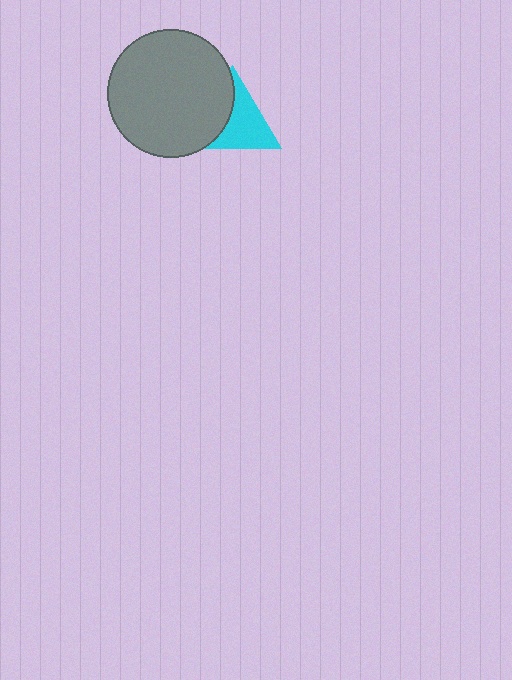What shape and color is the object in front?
The object in front is a gray circle.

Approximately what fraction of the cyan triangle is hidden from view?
Roughly 41% of the cyan triangle is hidden behind the gray circle.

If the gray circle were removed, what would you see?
You would see the complete cyan triangle.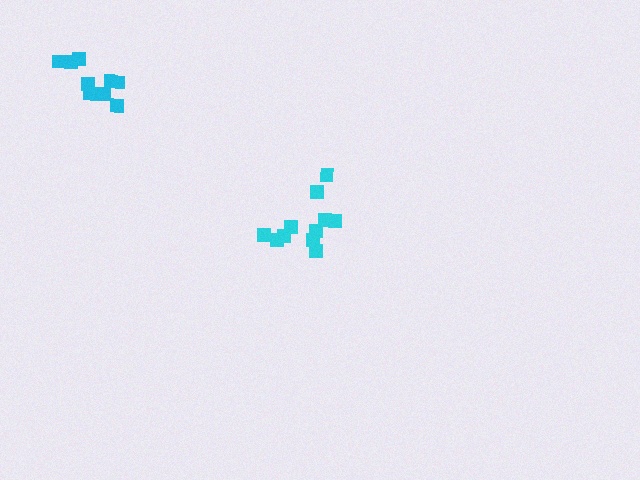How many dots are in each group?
Group 1: 11 dots, Group 2: 10 dots (21 total).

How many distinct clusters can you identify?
There are 2 distinct clusters.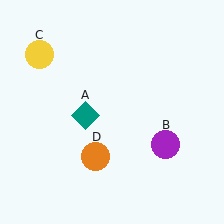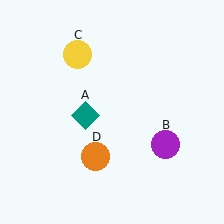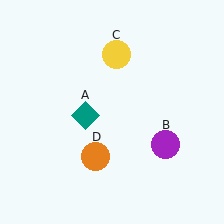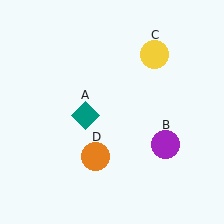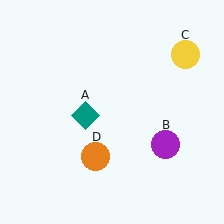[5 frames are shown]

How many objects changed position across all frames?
1 object changed position: yellow circle (object C).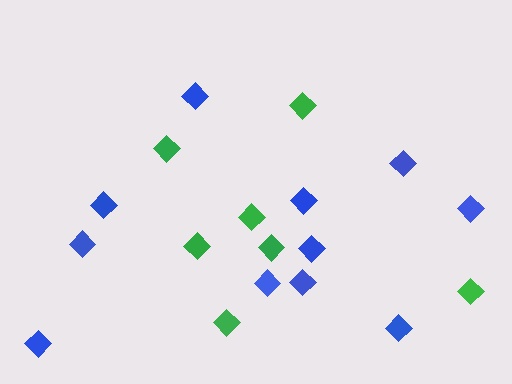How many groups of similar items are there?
There are 2 groups: one group of blue diamonds (11) and one group of green diamonds (7).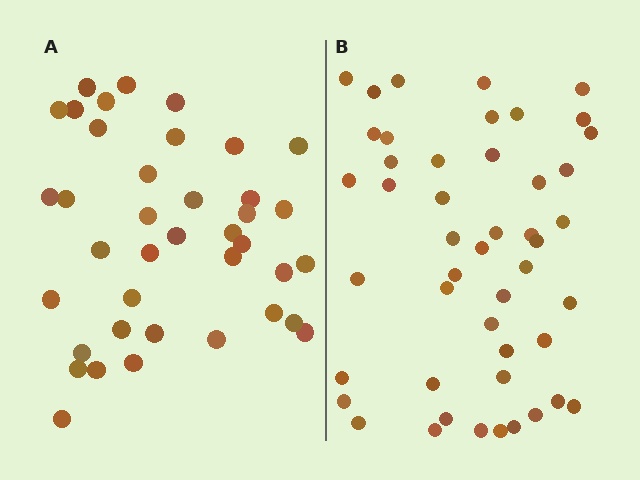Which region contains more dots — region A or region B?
Region B (the right region) has more dots.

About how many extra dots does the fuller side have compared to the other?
Region B has roughly 8 or so more dots than region A.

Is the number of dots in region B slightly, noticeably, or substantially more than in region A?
Region B has only slightly more — the two regions are fairly close. The ratio is roughly 1.2 to 1.